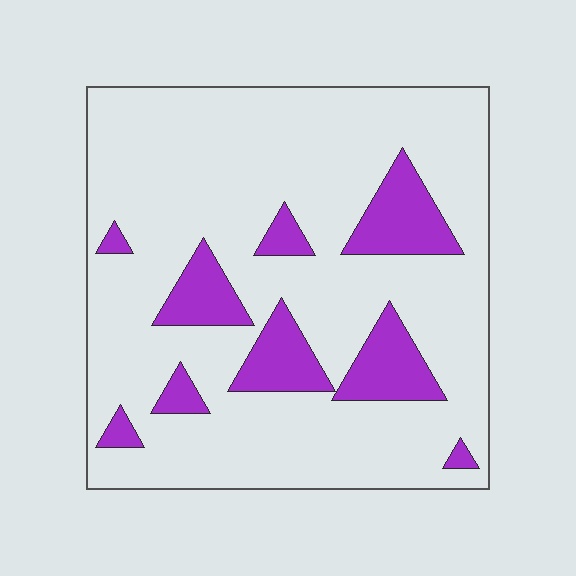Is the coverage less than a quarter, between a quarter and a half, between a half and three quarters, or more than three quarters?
Less than a quarter.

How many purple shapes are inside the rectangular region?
9.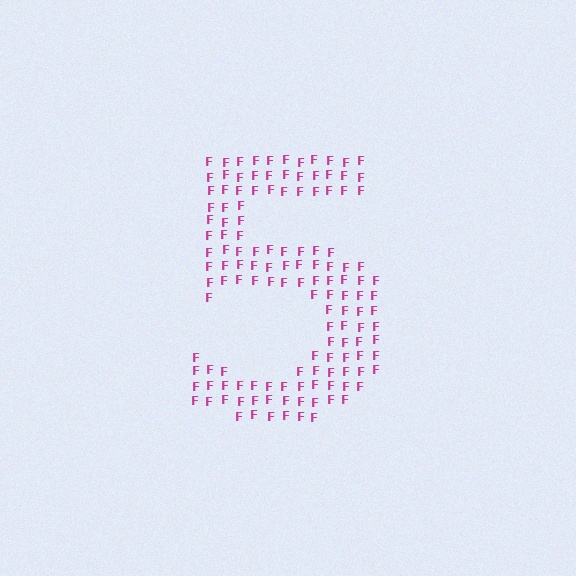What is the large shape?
The large shape is the digit 5.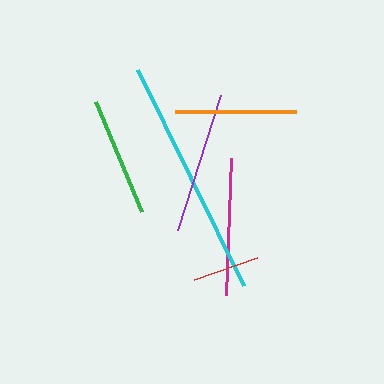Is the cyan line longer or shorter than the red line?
The cyan line is longer than the red line.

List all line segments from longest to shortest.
From longest to shortest: cyan, purple, magenta, orange, green, red.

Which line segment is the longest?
The cyan line is the longest at approximately 241 pixels.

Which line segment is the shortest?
The red line is the shortest at approximately 67 pixels.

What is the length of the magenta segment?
The magenta segment is approximately 137 pixels long.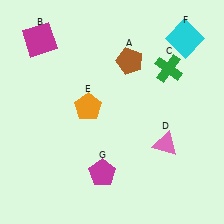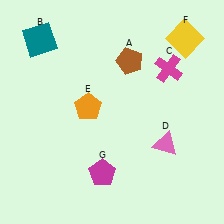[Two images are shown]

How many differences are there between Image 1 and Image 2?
There are 3 differences between the two images.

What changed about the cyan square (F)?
In Image 1, F is cyan. In Image 2, it changed to yellow.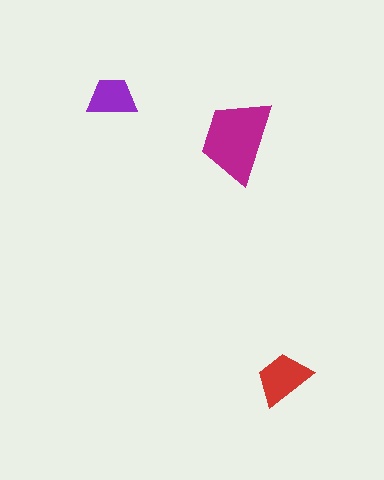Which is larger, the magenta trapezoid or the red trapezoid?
The magenta one.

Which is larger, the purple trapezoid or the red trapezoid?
The red one.